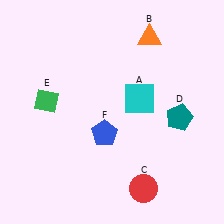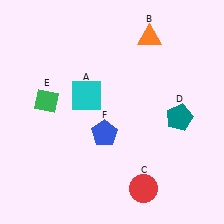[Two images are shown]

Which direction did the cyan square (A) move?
The cyan square (A) moved left.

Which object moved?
The cyan square (A) moved left.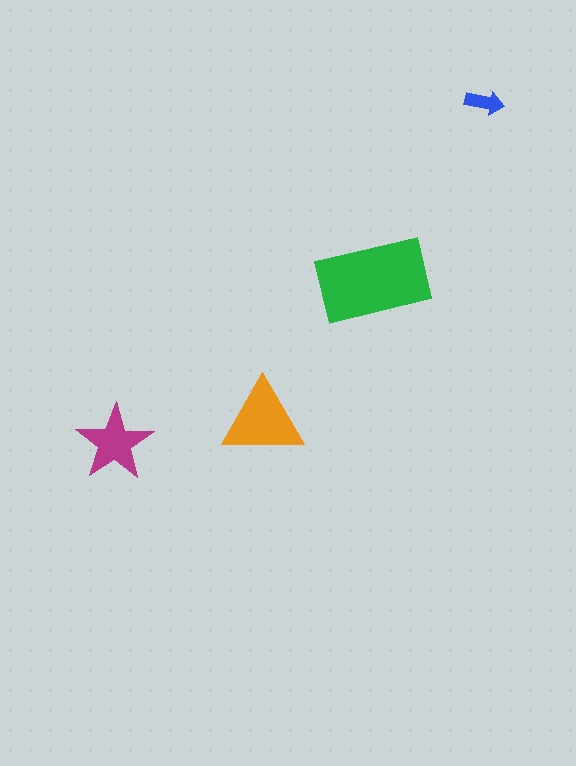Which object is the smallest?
The blue arrow.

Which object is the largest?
The green rectangle.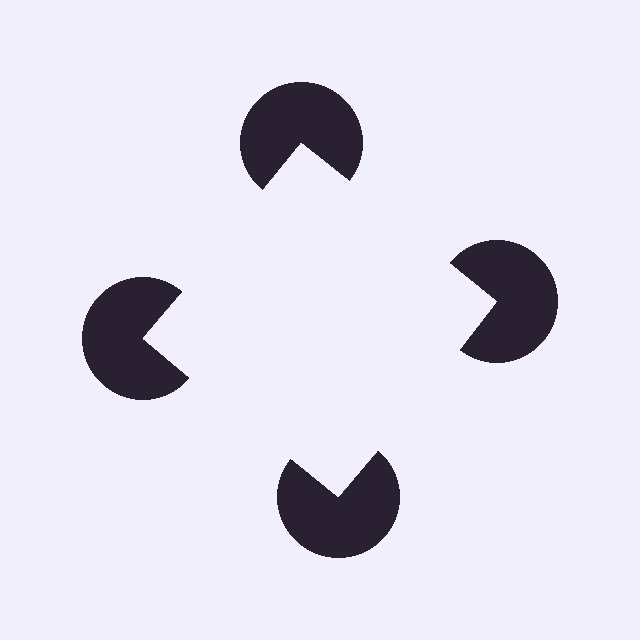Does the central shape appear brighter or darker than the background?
It typically appears slightly brighter than the background, even though no actual brightness change is drawn.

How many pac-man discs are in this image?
There are 4 — one at each vertex of the illusory square.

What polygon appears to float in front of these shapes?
An illusory square — its edges are inferred from the aligned wedge cuts in the pac-man discs, not physically drawn.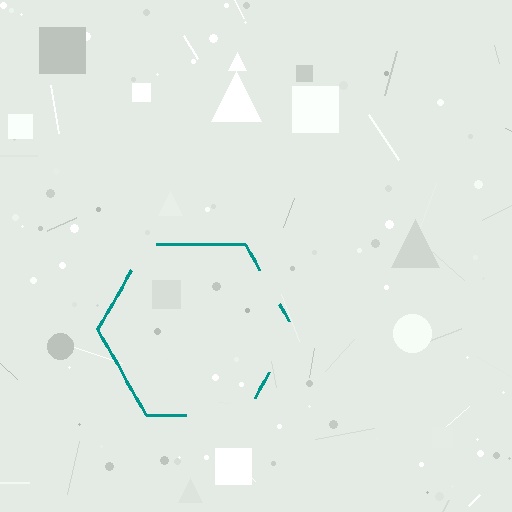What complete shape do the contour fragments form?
The contour fragments form a hexagon.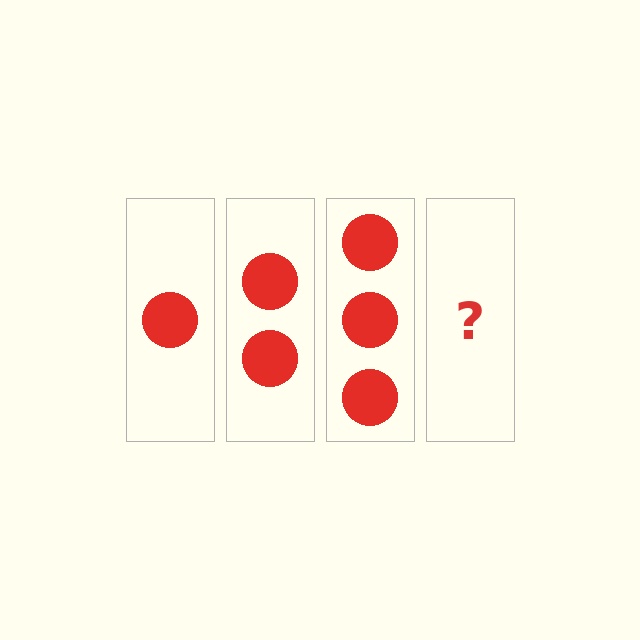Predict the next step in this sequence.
The next step is 4 circles.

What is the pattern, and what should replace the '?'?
The pattern is that each step adds one more circle. The '?' should be 4 circles.